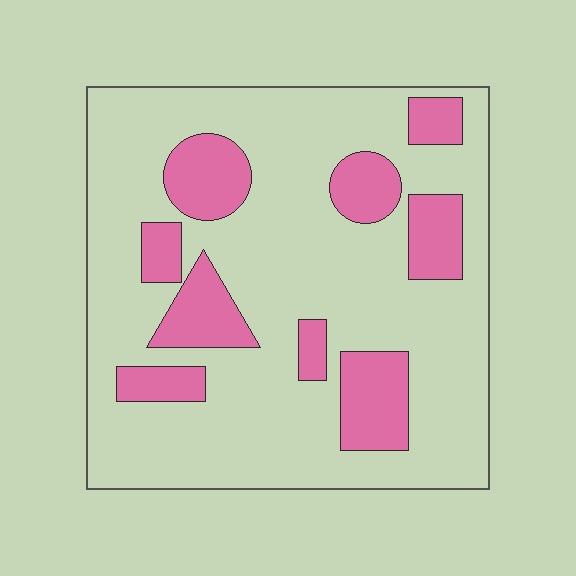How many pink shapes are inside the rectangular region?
9.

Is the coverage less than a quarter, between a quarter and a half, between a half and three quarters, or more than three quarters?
Less than a quarter.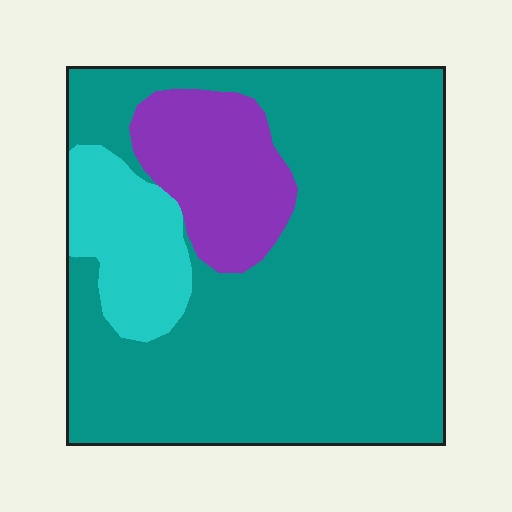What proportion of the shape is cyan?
Cyan takes up less than a sixth of the shape.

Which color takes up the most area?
Teal, at roughly 75%.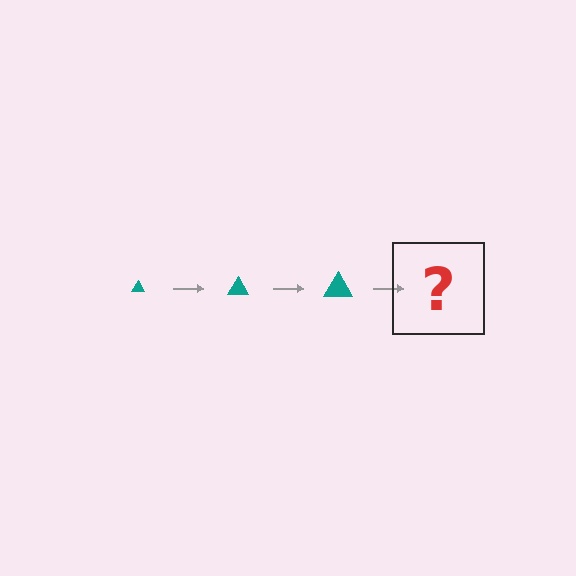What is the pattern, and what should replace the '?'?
The pattern is that the triangle gets progressively larger each step. The '?' should be a teal triangle, larger than the previous one.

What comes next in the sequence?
The next element should be a teal triangle, larger than the previous one.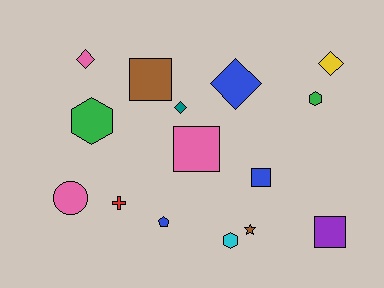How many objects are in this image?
There are 15 objects.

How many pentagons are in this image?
There is 1 pentagon.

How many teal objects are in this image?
There is 1 teal object.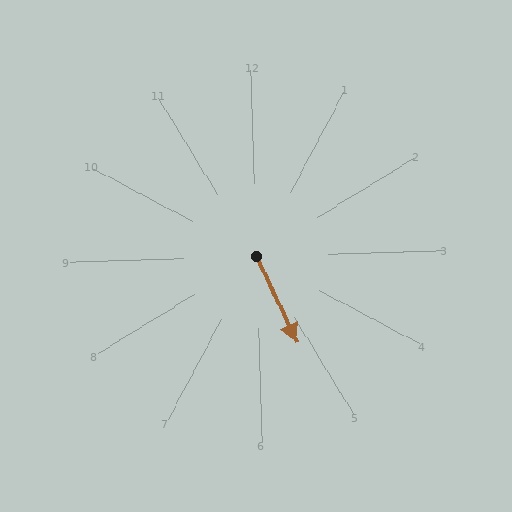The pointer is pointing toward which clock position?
Roughly 5 o'clock.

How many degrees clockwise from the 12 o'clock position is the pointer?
Approximately 156 degrees.